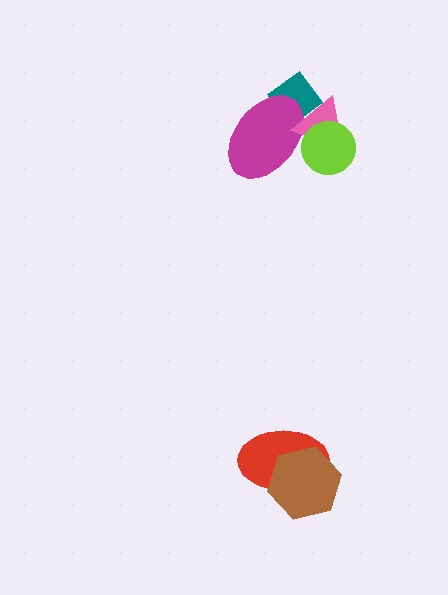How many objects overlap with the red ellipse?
1 object overlaps with the red ellipse.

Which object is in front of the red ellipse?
The brown hexagon is in front of the red ellipse.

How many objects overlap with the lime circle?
2 objects overlap with the lime circle.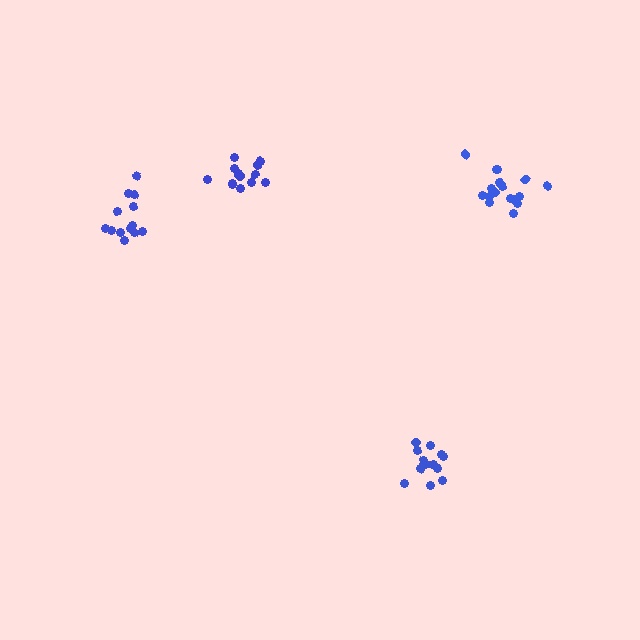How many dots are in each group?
Group 1: 18 dots, Group 2: 13 dots, Group 3: 13 dots, Group 4: 14 dots (58 total).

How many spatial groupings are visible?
There are 4 spatial groupings.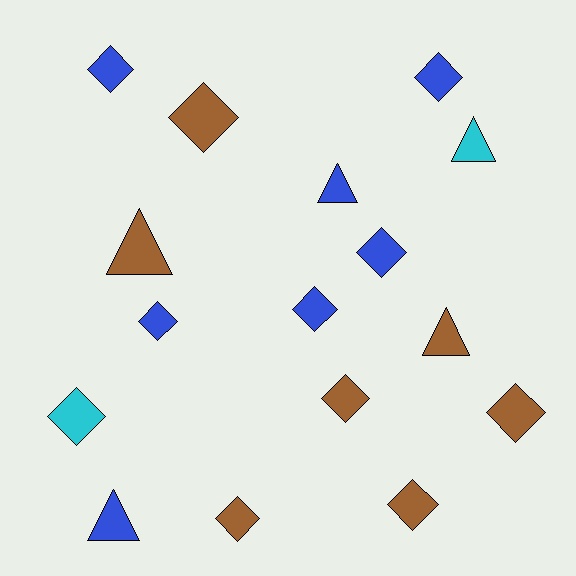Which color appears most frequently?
Brown, with 7 objects.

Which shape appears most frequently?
Diamond, with 11 objects.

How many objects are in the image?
There are 16 objects.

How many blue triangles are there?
There are 2 blue triangles.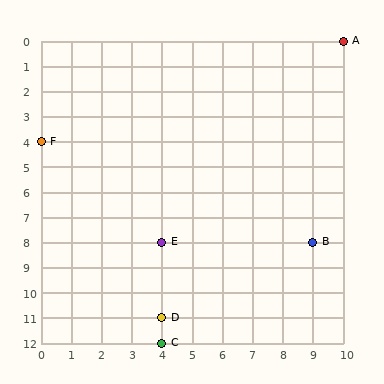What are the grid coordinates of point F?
Point F is at grid coordinates (0, 4).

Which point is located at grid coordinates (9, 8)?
Point B is at (9, 8).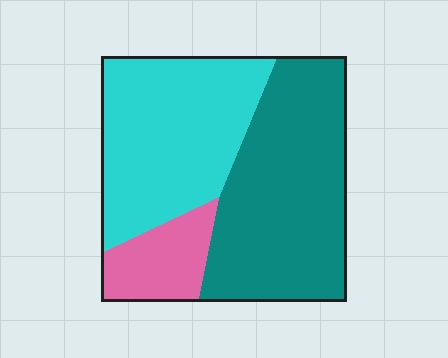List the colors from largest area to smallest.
From largest to smallest: teal, cyan, pink.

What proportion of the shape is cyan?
Cyan takes up between a third and a half of the shape.